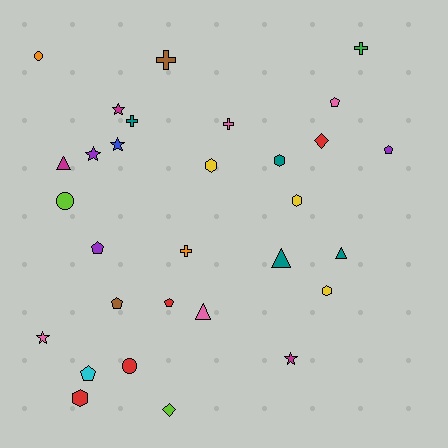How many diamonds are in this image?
There are 2 diamonds.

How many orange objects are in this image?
There are 2 orange objects.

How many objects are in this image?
There are 30 objects.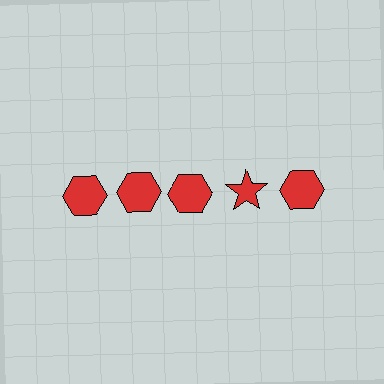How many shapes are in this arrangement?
There are 5 shapes arranged in a grid pattern.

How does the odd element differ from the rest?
It has a different shape: star instead of hexagon.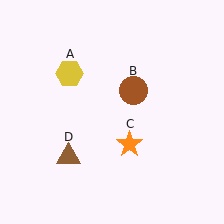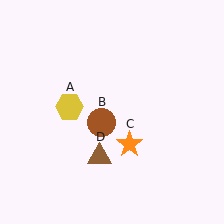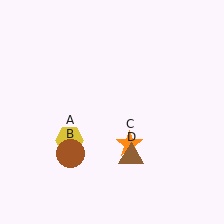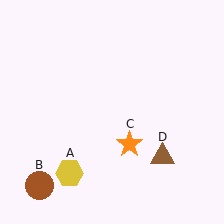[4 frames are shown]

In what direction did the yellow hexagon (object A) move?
The yellow hexagon (object A) moved down.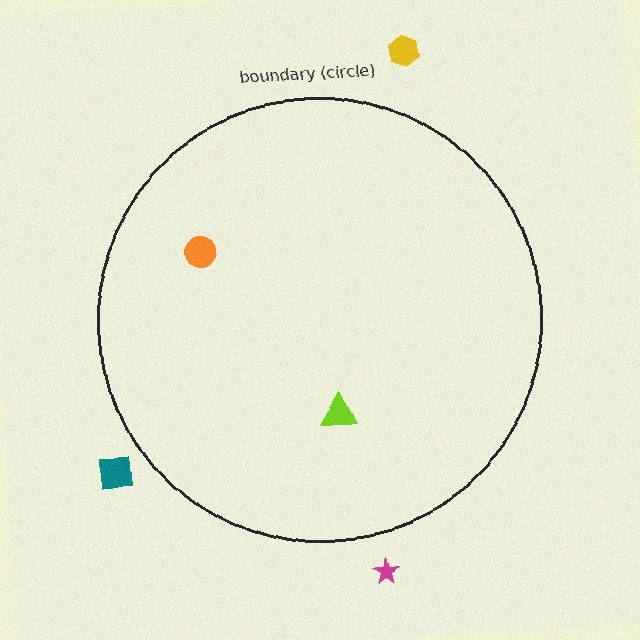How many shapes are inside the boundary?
2 inside, 3 outside.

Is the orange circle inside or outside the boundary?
Inside.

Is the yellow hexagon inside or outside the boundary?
Outside.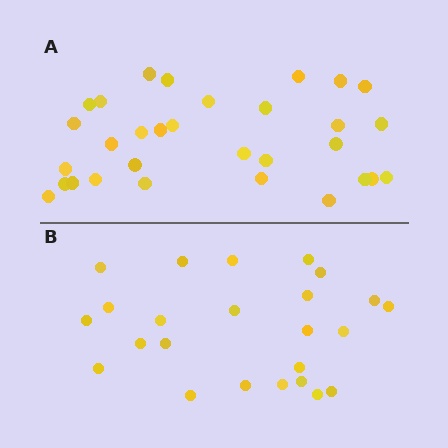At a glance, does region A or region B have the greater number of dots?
Region A (the top region) has more dots.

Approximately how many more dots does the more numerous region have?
Region A has roughly 8 or so more dots than region B.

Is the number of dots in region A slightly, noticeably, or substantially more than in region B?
Region A has noticeably more, but not dramatically so. The ratio is roughly 1.3 to 1.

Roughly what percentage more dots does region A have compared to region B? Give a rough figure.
About 30% more.